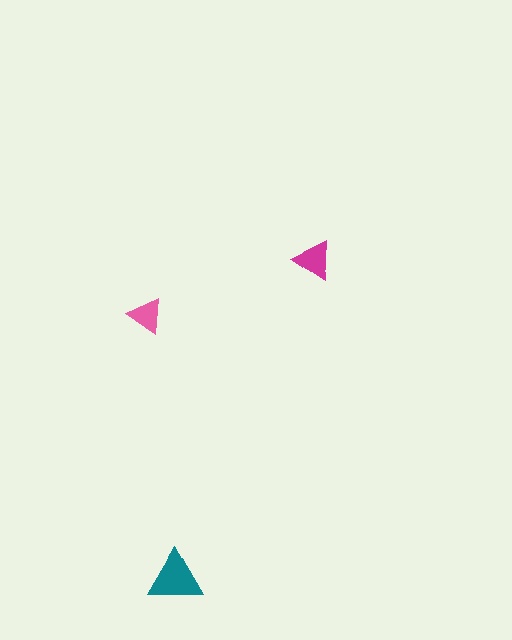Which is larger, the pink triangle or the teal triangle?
The teal one.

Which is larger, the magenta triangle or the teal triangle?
The teal one.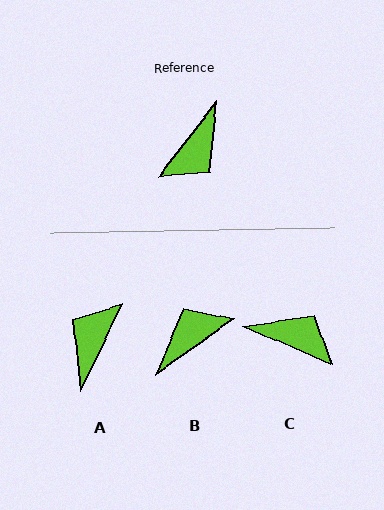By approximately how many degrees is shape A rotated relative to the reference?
Approximately 168 degrees clockwise.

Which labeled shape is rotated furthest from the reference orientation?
A, about 168 degrees away.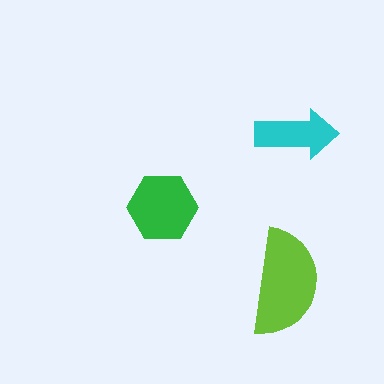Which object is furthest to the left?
The green hexagon is leftmost.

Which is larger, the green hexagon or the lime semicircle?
The lime semicircle.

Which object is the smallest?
The cyan arrow.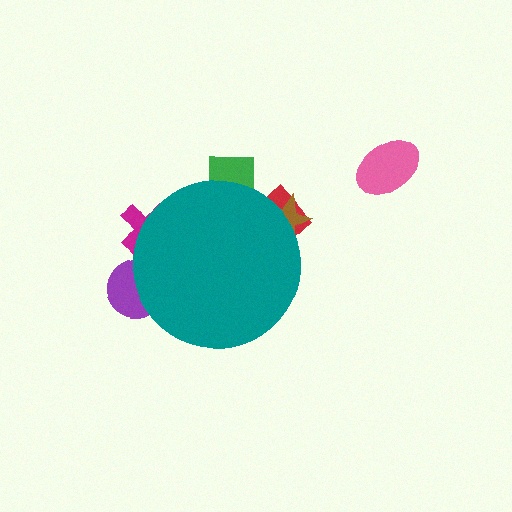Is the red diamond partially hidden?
Yes, the red diamond is partially hidden behind the teal circle.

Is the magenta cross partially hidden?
Yes, the magenta cross is partially hidden behind the teal circle.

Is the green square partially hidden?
Yes, the green square is partially hidden behind the teal circle.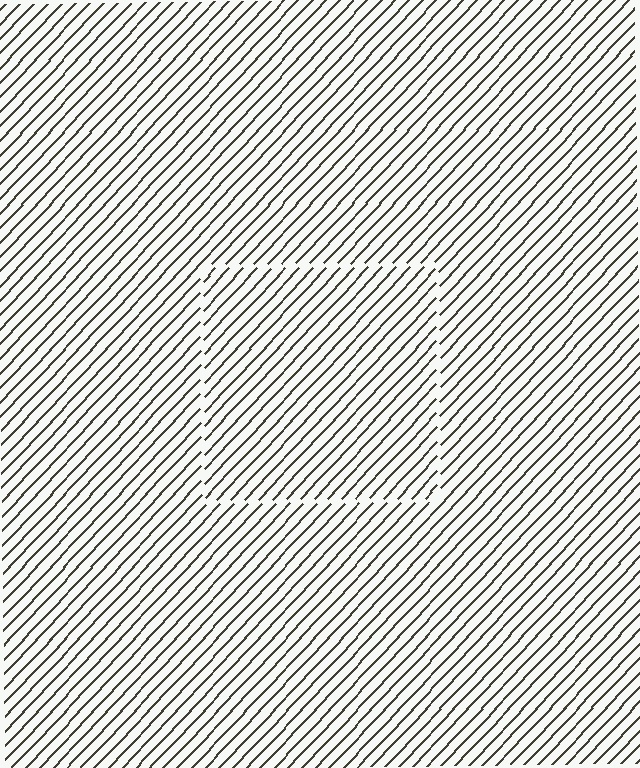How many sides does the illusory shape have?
4 sides — the line-ends trace a square.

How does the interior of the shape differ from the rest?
The interior of the shape contains the same grating, shifted by half a period — the contour is defined by the phase discontinuity where line-ends from the inner and outer gratings abut.